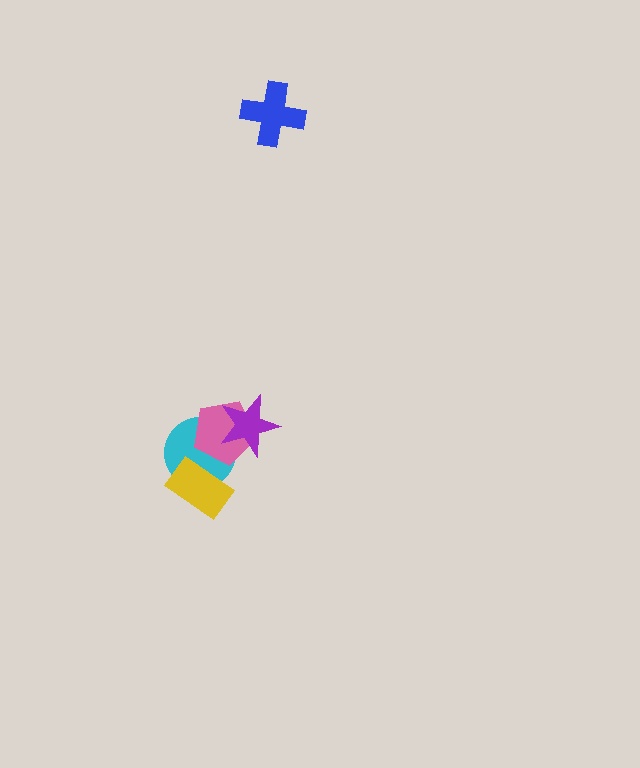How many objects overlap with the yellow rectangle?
1 object overlaps with the yellow rectangle.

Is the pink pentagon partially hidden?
Yes, it is partially covered by another shape.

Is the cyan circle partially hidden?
Yes, it is partially covered by another shape.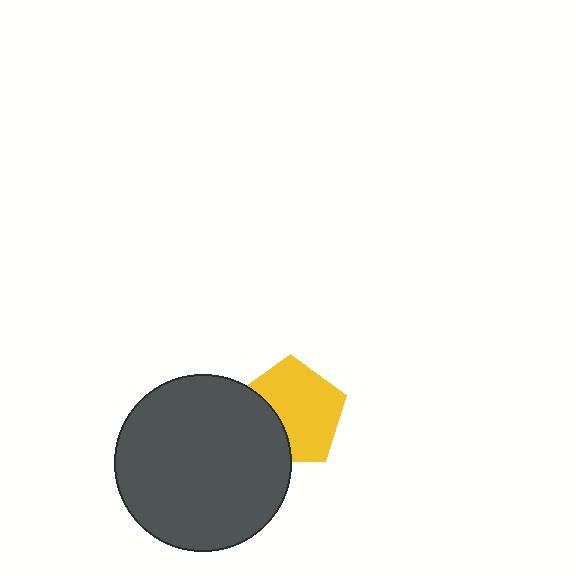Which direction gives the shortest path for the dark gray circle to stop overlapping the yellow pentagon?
Moving left gives the shortest separation.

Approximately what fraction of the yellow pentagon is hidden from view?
Roughly 32% of the yellow pentagon is hidden behind the dark gray circle.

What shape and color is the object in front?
The object in front is a dark gray circle.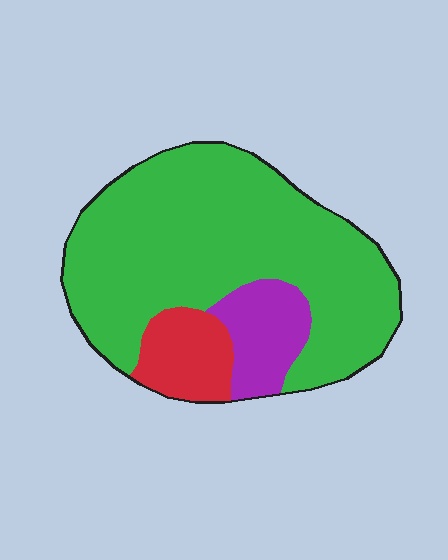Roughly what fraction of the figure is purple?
Purple takes up less than a sixth of the figure.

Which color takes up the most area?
Green, at roughly 75%.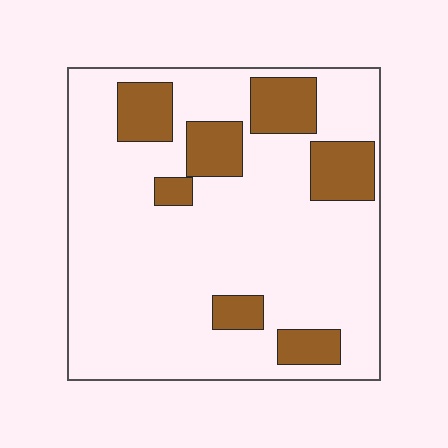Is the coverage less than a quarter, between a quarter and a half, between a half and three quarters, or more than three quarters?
Less than a quarter.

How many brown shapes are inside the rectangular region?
7.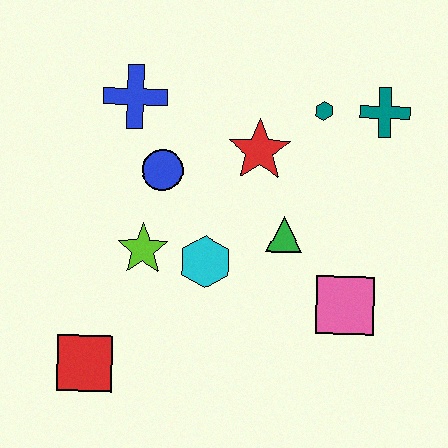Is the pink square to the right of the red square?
Yes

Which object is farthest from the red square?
The teal cross is farthest from the red square.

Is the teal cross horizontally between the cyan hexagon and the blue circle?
No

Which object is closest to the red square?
The lime star is closest to the red square.